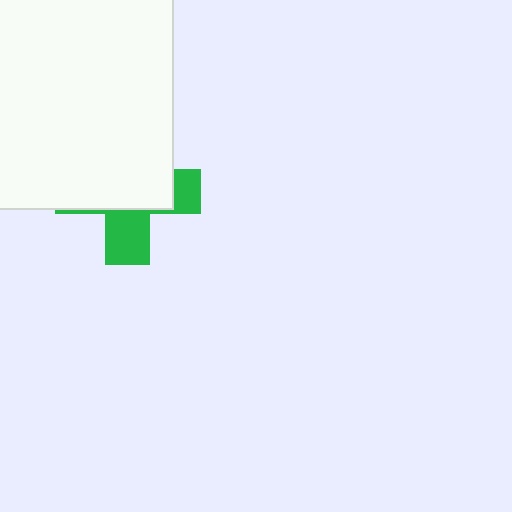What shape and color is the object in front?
The object in front is a white square.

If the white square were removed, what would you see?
You would see the complete green cross.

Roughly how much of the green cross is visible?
A small part of it is visible (roughly 36%).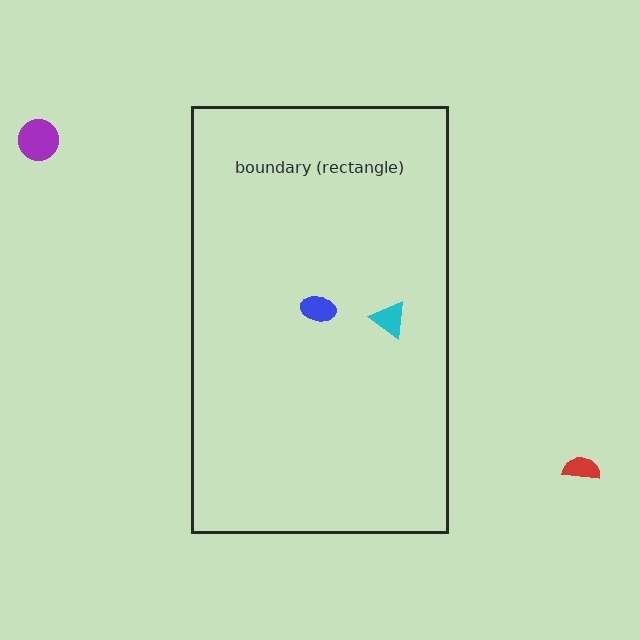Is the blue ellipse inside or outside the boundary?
Inside.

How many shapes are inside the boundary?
2 inside, 2 outside.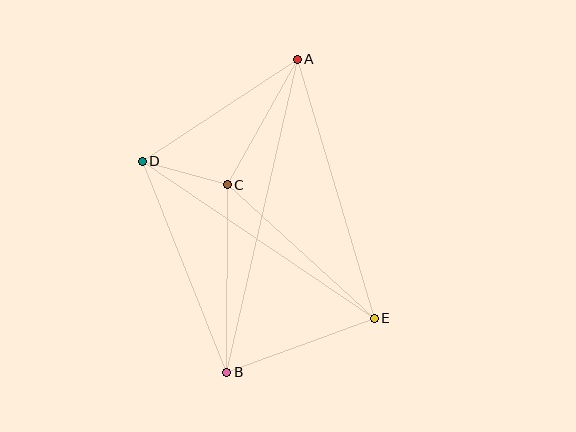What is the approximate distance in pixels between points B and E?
The distance between B and E is approximately 157 pixels.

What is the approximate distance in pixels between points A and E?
The distance between A and E is approximately 270 pixels.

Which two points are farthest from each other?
Points A and B are farthest from each other.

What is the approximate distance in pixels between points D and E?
The distance between D and E is approximately 280 pixels.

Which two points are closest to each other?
Points C and D are closest to each other.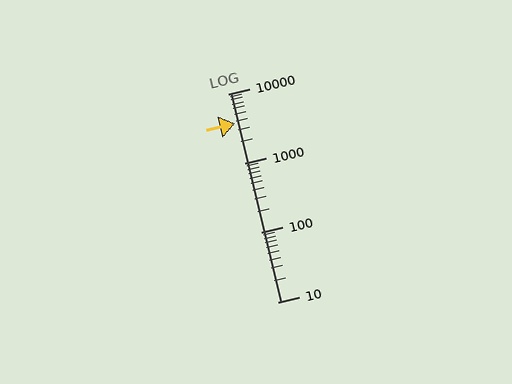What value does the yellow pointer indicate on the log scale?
The pointer indicates approximately 3700.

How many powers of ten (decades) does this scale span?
The scale spans 3 decades, from 10 to 10000.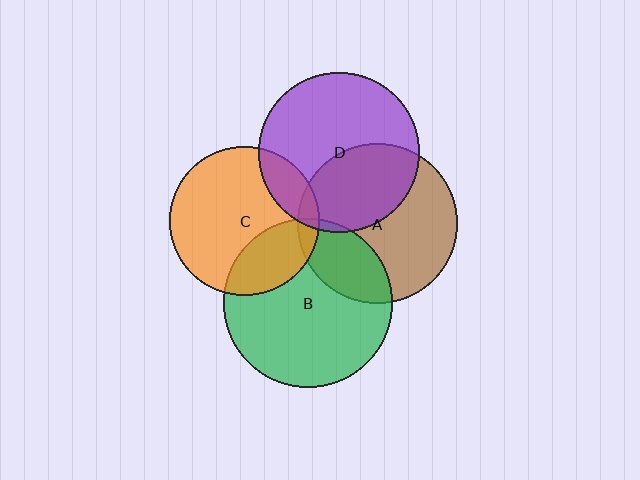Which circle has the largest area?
Circle B (green).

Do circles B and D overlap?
Yes.